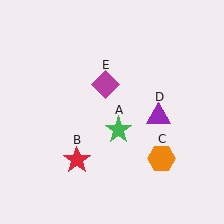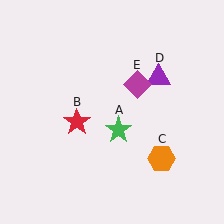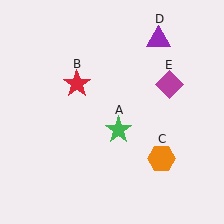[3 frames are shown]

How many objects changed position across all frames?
3 objects changed position: red star (object B), purple triangle (object D), magenta diamond (object E).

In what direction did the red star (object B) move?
The red star (object B) moved up.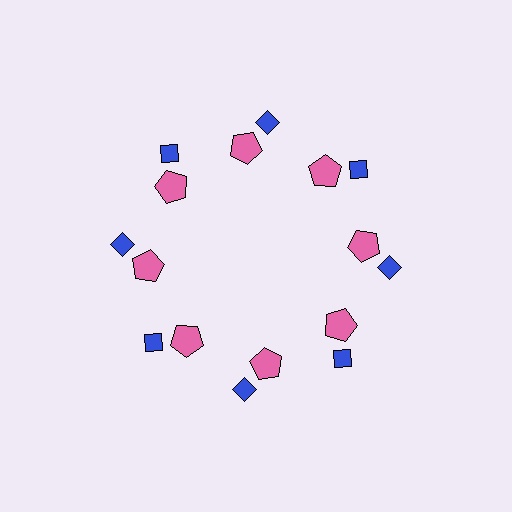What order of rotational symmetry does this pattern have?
This pattern has 8-fold rotational symmetry.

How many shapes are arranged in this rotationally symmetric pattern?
There are 16 shapes, arranged in 8 groups of 2.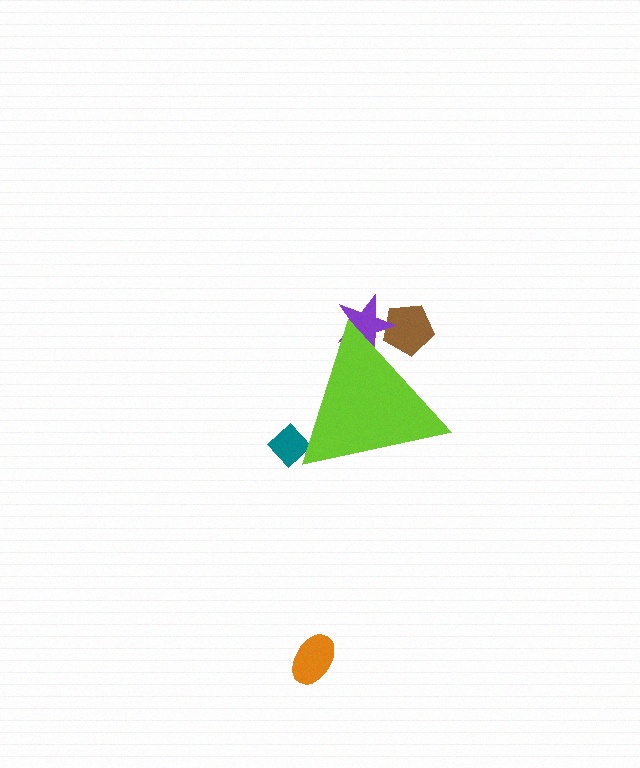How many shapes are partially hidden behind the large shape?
3 shapes are partially hidden.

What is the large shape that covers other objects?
A lime triangle.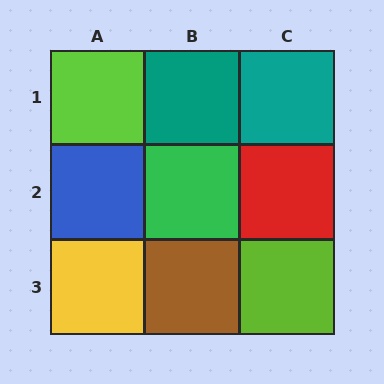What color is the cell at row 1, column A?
Lime.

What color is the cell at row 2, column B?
Green.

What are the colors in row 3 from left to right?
Yellow, brown, lime.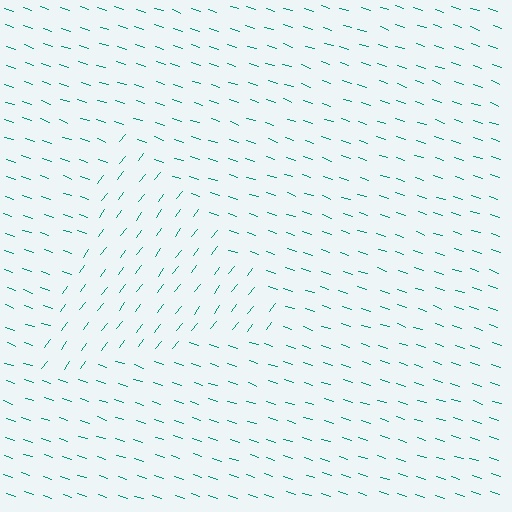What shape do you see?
I see a triangle.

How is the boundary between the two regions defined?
The boundary is defined purely by a change in line orientation (approximately 71 degrees difference). All lines are the same color and thickness.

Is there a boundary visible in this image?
Yes, there is a texture boundary formed by a change in line orientation.